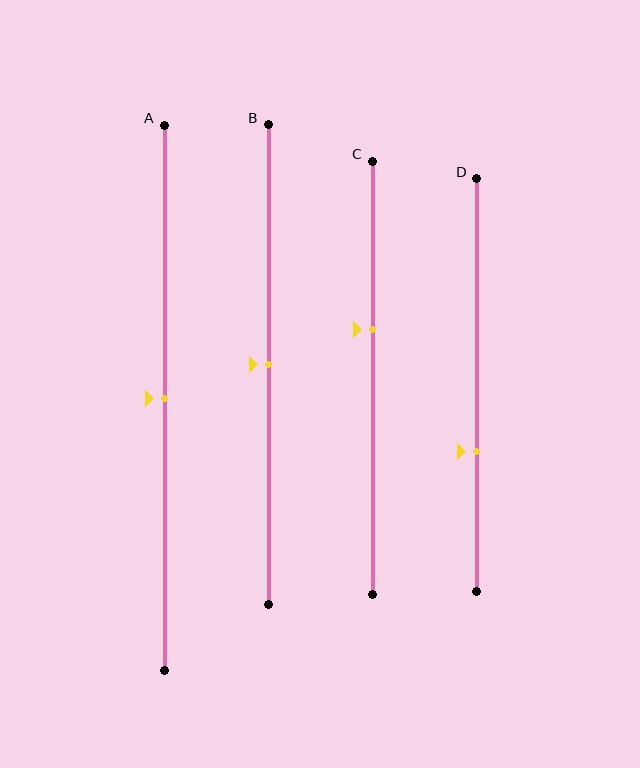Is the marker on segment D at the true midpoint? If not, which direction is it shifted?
No, the marker on segment D is shifted downward by about 16% of the segment length.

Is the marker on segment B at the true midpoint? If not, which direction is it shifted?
Yes, the marker on segment B is at the true midpoint.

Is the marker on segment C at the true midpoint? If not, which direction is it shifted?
No, the marker on segment C is shifted upward by about 11% of the segment length.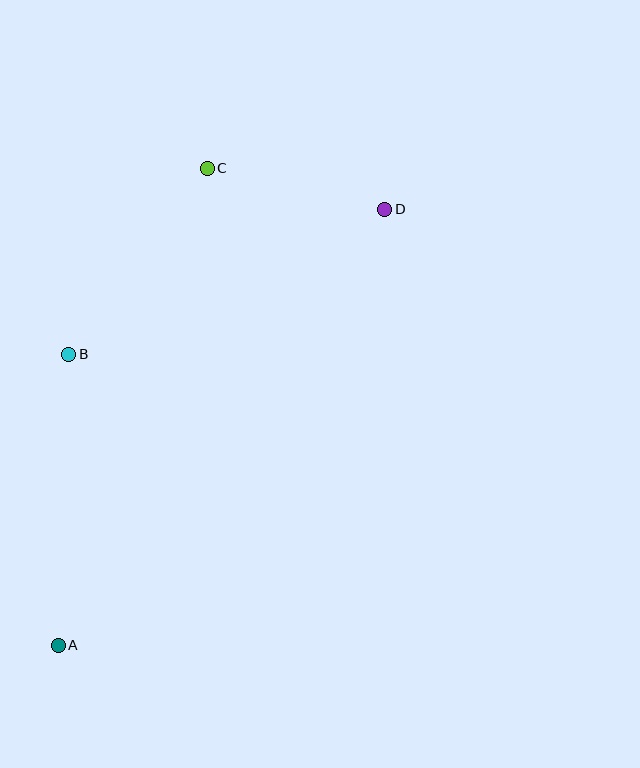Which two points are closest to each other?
Points C and D are closest to each other.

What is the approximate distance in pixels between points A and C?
The distance between A and C is approximately 500 pixels.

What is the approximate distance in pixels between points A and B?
The distance between A and B is approximately 291 pixels.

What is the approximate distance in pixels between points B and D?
The distance between B and D is approximately 348 pixels.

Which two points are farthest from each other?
Points A and D are farthest from each other.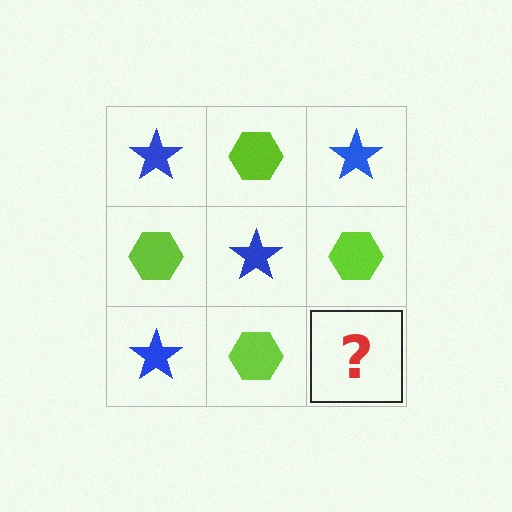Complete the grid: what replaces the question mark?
The question mark should be replaced with a blue star.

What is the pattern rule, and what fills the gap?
The rule is that it alternates blue star and lime hexagon in a checkerboard pattern. The gap should be filled with a blue star.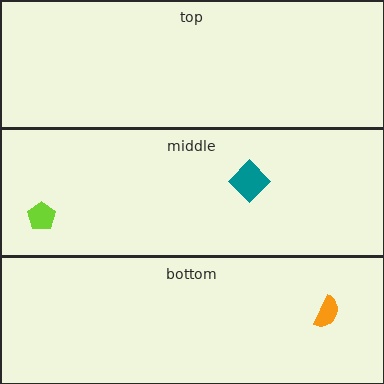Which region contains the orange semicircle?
The bottom region.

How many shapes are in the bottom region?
1.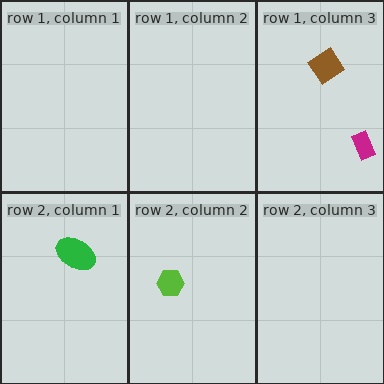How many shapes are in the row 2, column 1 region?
1.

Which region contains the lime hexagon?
The row 2, column 2 region.